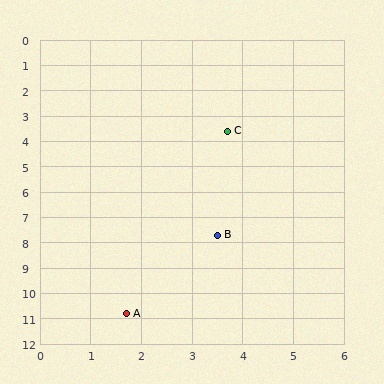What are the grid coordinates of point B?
Point B is at approximately (3.5, 7.7).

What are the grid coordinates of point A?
Point A is at approximately (1.7, 10.8).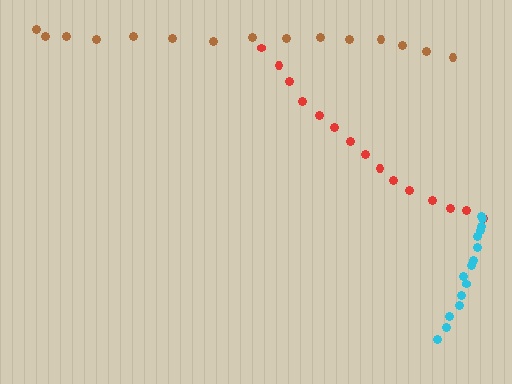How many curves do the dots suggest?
There are 3 distinct paths.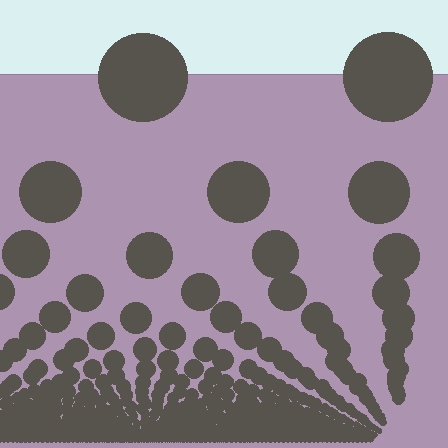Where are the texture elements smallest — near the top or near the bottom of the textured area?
Near the bottom.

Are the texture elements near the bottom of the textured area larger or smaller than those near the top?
Smaller. The gradient is inverted — elements near the bottom are smaller and denser.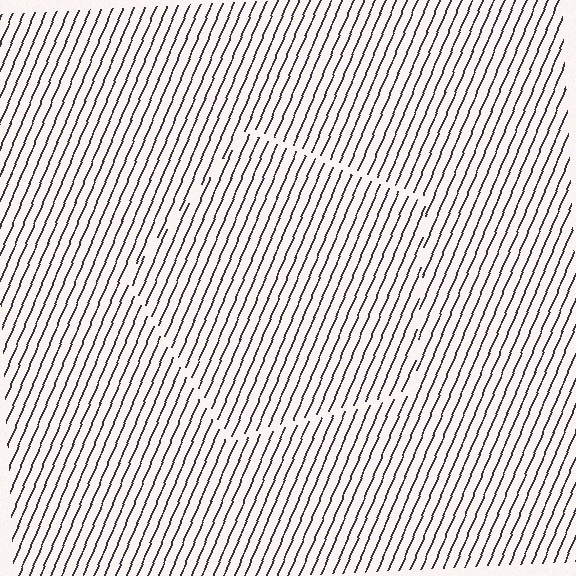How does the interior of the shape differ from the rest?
The interior of the shape contains the same grating, shifted by half a period — the contour is defined by the phase discontinuity where line-ends from the inner and outer gratings abut.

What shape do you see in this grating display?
An illusory pentagon. The interior of the shape contains the same grating, shifted by half a period — the contour is defined by the phase discontinuity where line-ends from the inner and outer gratings abut.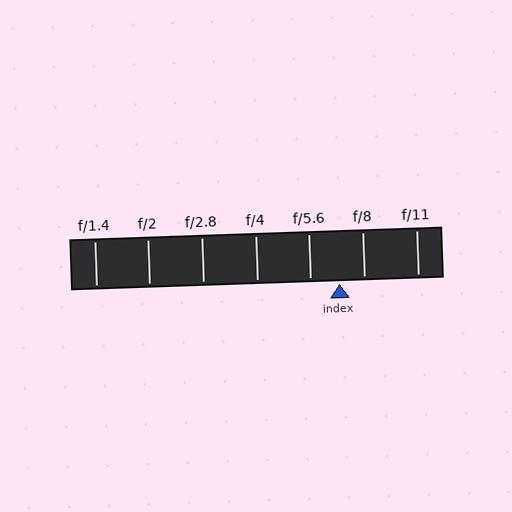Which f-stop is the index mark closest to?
The index mark is closest to f/8.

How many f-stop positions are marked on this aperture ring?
There are 7 f-stop positions marked.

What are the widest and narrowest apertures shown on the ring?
The widest aperture shown is f/1.4 and the narrowest is f/11.